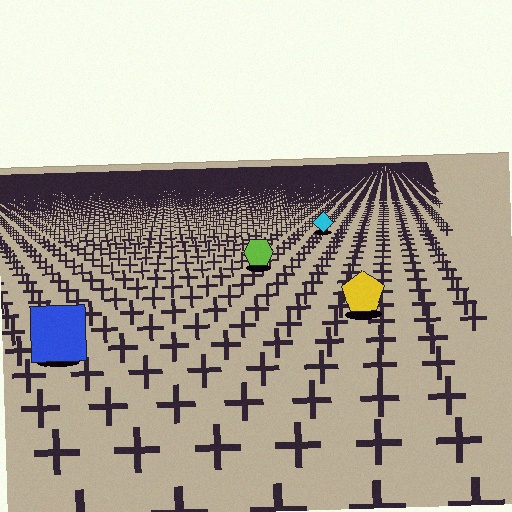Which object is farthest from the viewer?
The cyan diamond is farthest from the viewer. It appears smaller and the ground texture around it is denser.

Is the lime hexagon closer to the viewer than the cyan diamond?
Yes. The lime hexagon is closer — you can tell from the texture gradient: the ground texture is coarser near it.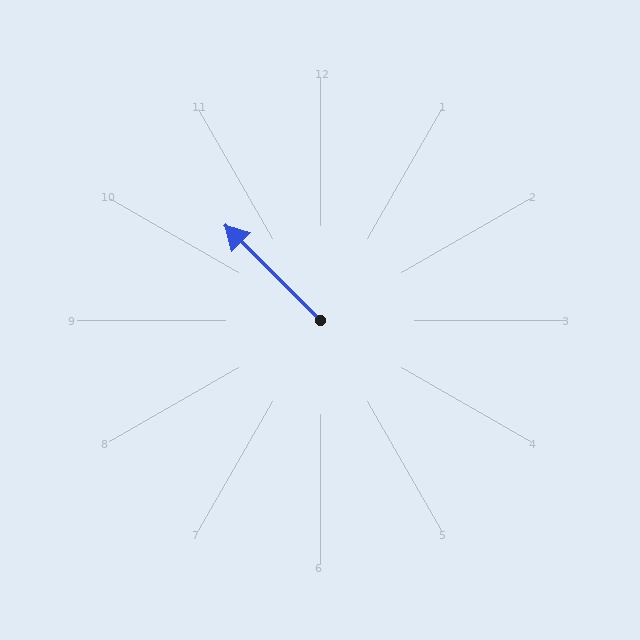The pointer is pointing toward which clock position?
Roughly 10 o'clock.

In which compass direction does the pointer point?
Northwest.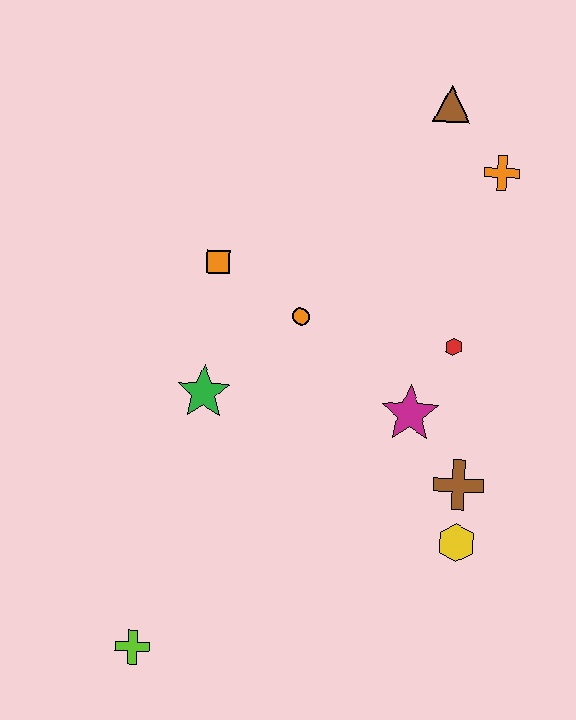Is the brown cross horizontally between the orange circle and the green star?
No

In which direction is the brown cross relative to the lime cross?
The brown cross is to the right of the lime cross.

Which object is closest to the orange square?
The orange circle is closest to the orange square.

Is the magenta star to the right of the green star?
Yes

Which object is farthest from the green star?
The brown triangle is farthest from the green star.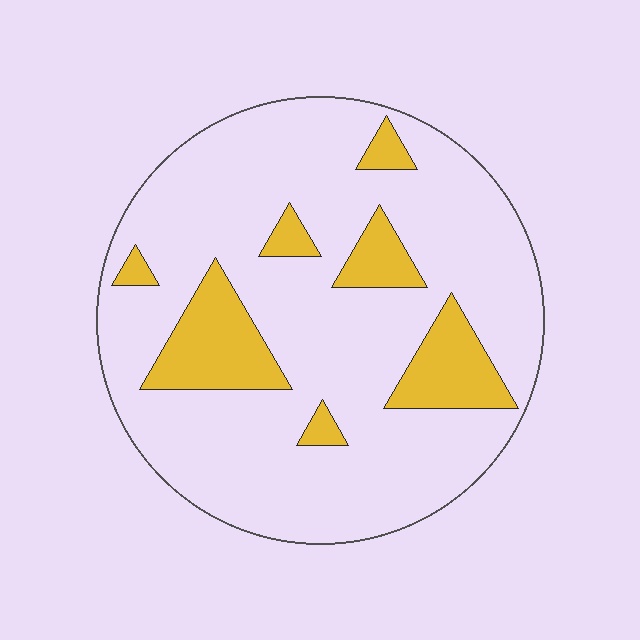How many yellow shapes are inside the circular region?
7.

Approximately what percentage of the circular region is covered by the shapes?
Approximately 20%.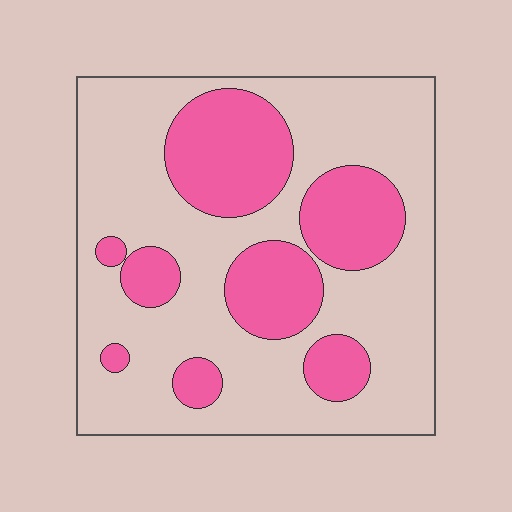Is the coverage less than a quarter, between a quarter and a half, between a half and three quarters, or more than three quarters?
Between a quarter and a half.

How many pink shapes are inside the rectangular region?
8.